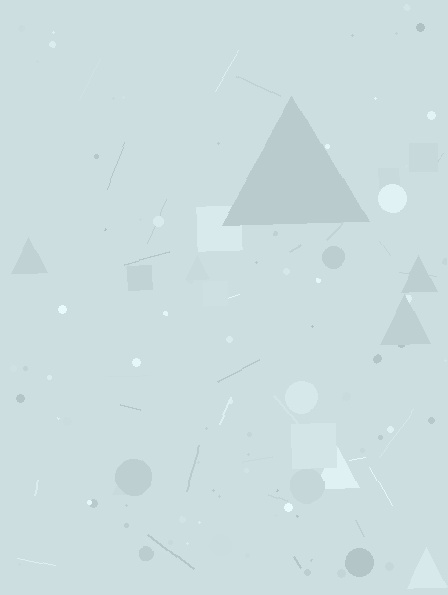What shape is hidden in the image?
A triangle is hidden in the image.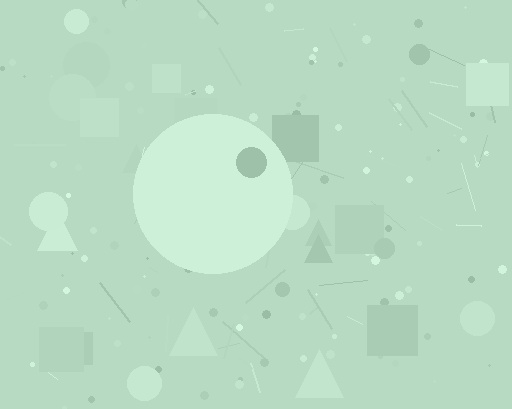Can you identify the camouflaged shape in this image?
The camouflaged shape is a circle.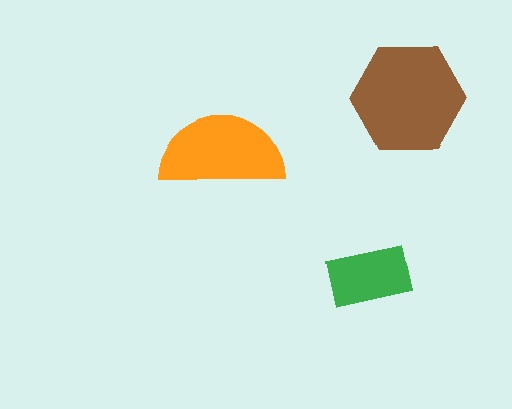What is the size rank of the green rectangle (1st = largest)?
3rd.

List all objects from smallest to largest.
The green rectangle, the orange semicircle, the brown hexagon.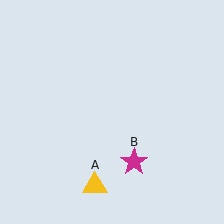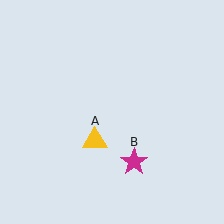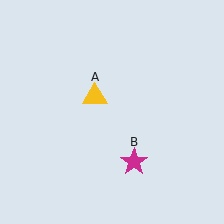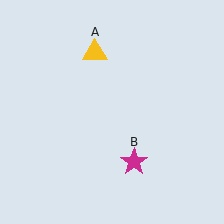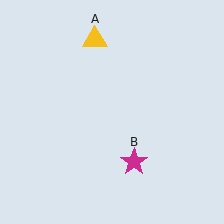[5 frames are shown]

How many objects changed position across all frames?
1 object changed position: yellow triangle (object A).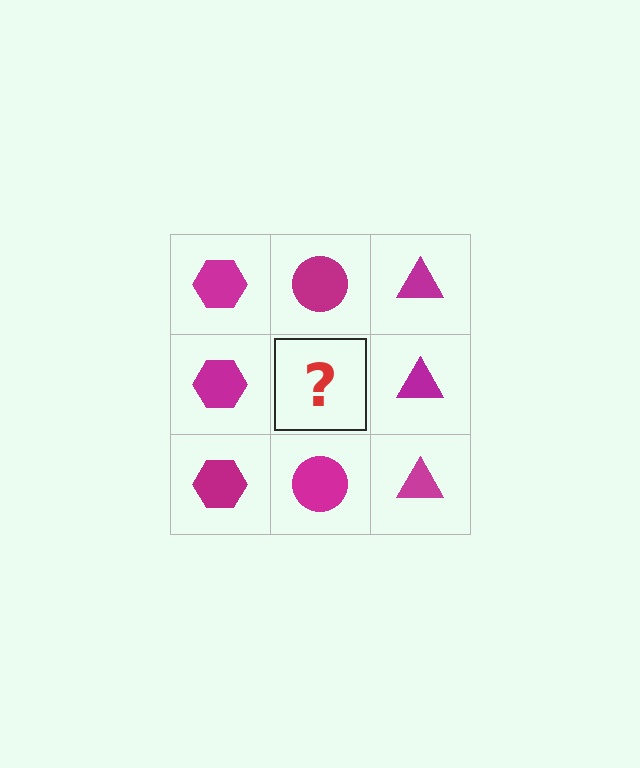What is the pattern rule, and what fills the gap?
The rule is that each column has a consistent shape. The gap should be filled with a magenta circle.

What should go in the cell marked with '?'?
The missing cell should contain a magenta circle.